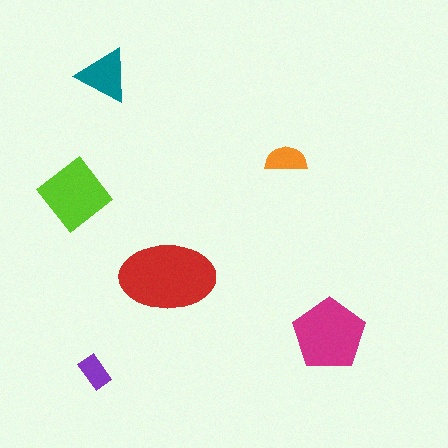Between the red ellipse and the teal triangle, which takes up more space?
The red ellipse.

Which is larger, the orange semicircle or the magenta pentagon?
The magenta pentagon.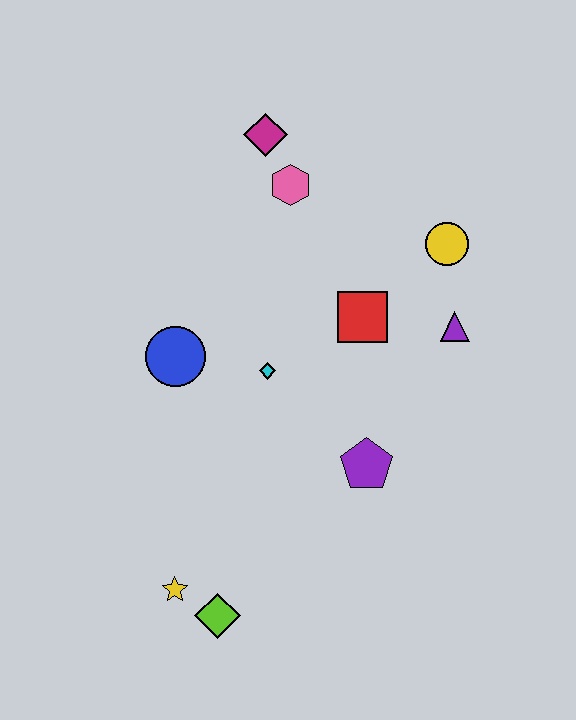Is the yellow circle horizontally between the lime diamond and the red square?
No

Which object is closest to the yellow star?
The lime diamond is closest to the yellow star.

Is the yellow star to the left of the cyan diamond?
Yes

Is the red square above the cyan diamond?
Yes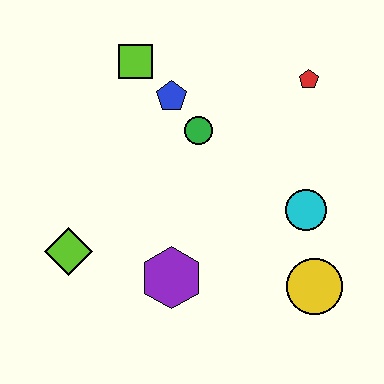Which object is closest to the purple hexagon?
The lime diamond is closest to the purple hexagon.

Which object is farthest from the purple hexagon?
The red pentagon is farthest from the purple hexagon.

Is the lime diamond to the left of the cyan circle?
Yes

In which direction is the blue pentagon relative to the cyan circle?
The blue pentagon is to the left of the cyan circle.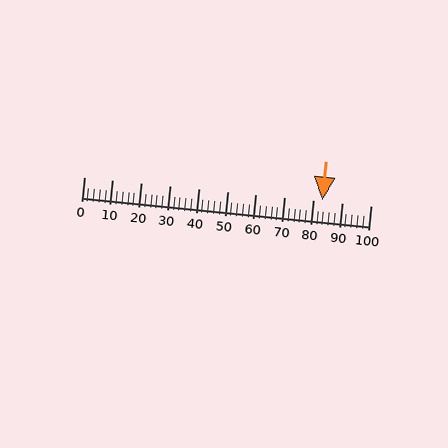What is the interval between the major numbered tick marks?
The major tick marks are spaced 10 units apart.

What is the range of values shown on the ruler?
The ruler shows values from 0 to 100.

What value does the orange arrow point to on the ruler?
The orange arrow points to approximately 83.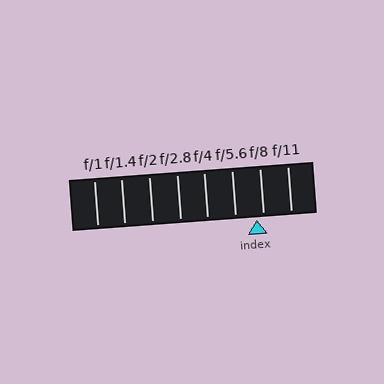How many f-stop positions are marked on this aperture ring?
There are 8 f-stop positions marked.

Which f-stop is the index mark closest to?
The index mark is closest to f/8.